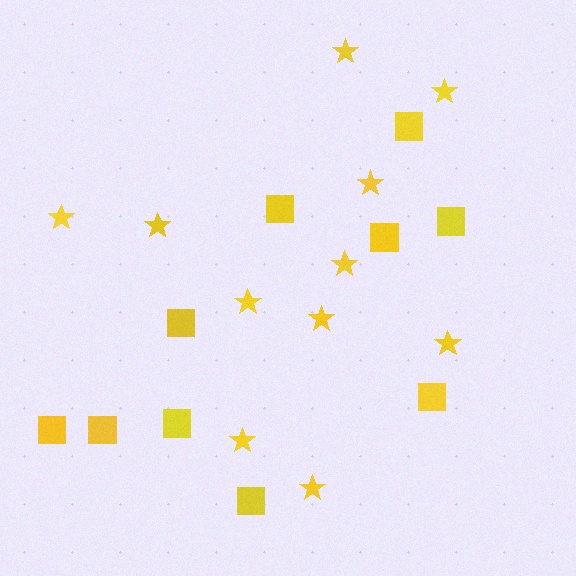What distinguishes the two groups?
There are 2 groups: one group of squares (10) and one group of stars (11).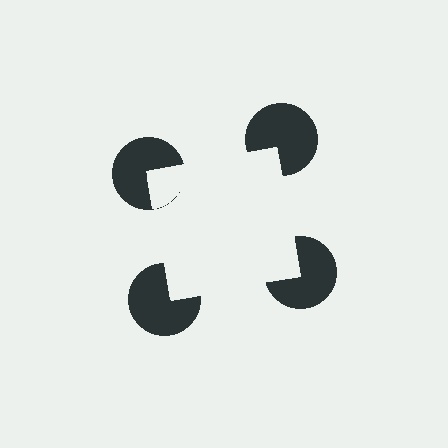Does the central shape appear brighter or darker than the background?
It typically appears slightly brighter than the background, even though no actual brightness change is drawn.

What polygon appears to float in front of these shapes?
An illusory square — its edges are inferred from the aligned wedge cuts in the pac-man discs, not physically drawn.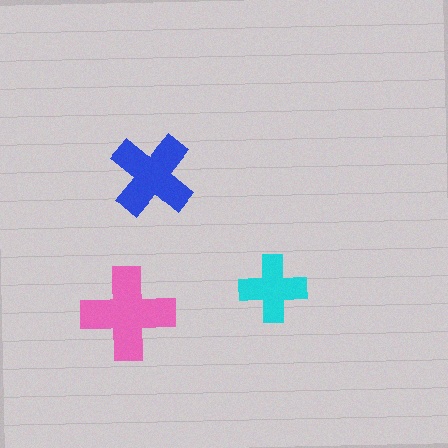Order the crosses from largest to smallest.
the pink one, the blue one, the cyan one.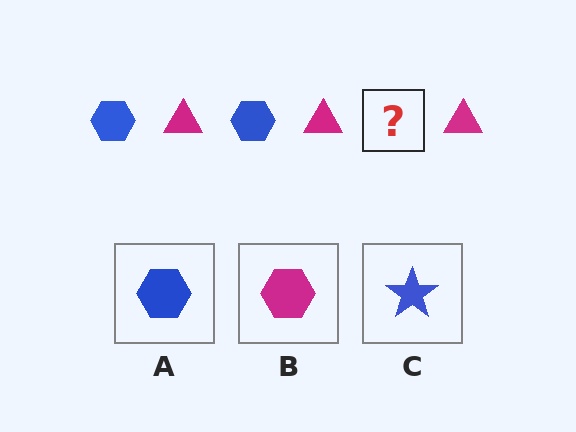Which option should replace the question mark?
Option A.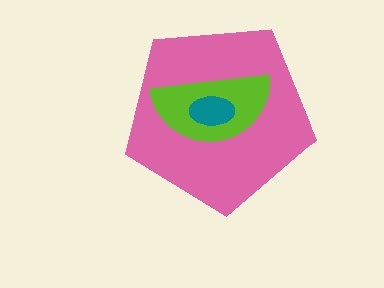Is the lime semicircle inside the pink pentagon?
Yes.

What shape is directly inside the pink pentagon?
The lime semicircle.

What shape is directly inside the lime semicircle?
The teal ellipse.